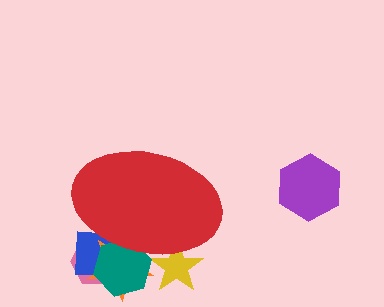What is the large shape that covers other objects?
A red ellipse.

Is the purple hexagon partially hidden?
No, the purple hexagon is fully visible.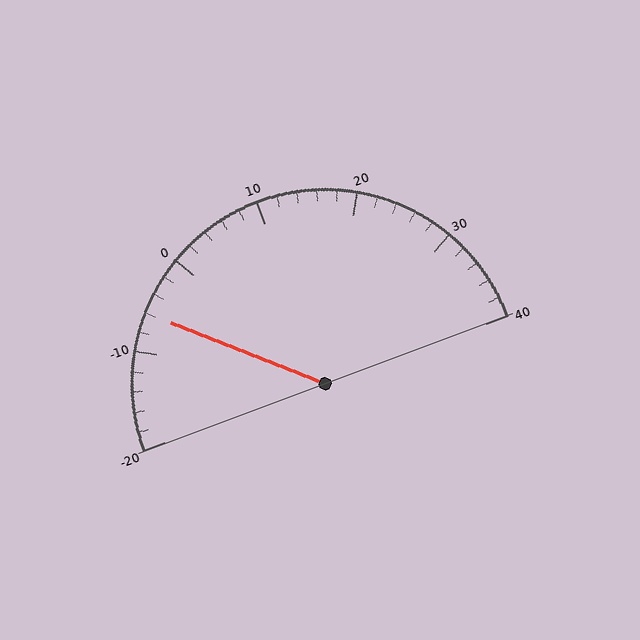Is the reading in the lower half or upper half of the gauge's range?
The reading is in the lower half of the range (-20 to 40).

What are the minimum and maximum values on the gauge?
The gauge ranges from -20 to 40.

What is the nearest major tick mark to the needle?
The nearest major tick mark is -10.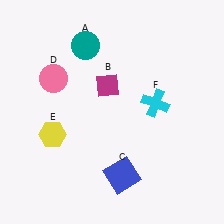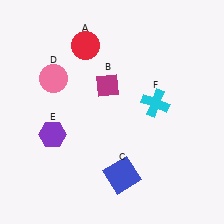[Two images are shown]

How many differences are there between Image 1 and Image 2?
There are 2 differences between the two images.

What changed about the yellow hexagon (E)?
In Image 1, E is yellow. In Image 2, it changed to purple.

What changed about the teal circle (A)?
In Image 1, A is teal. In Image 2, it changed to red.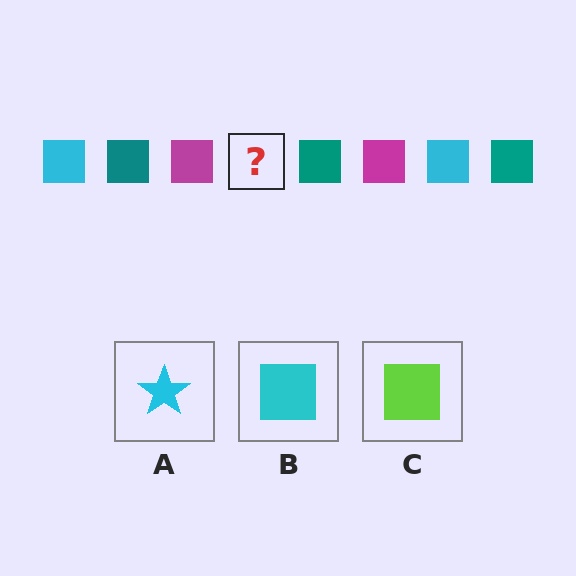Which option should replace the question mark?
Option B.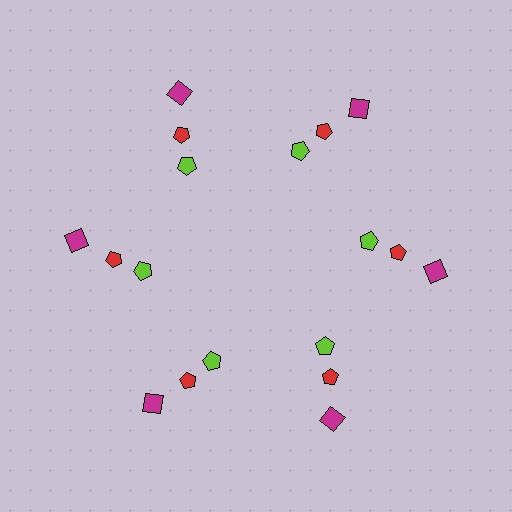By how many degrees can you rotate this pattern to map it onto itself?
The pattern maps onto itself every 60 degrees of rotation.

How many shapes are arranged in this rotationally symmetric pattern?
There are 18 shapes, arranged in 6 groups of 3.